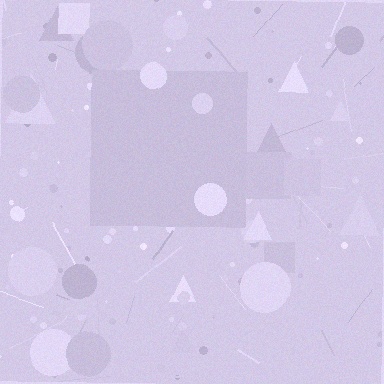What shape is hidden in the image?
A square is hidden in the image.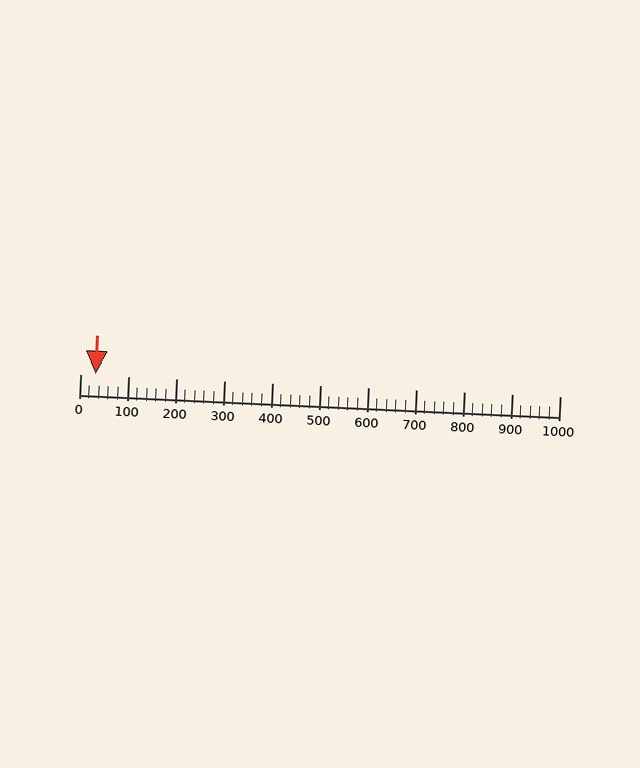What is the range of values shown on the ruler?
The ruler shows values from 0 to 1000.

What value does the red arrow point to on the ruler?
The red arrow points to approximately 31.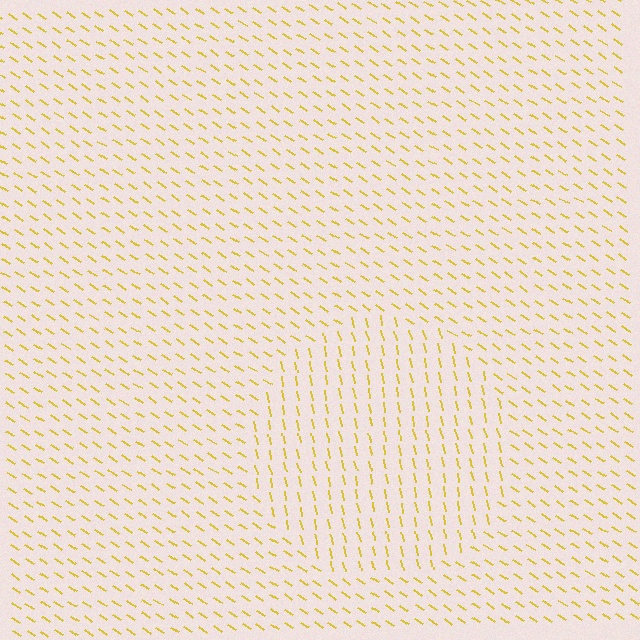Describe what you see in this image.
The image is filled with small yellow line segments. A circle region in the image has lines oriented differently from the surrounding lines, creating a visible texture boundary.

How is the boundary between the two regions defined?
The boundary is defined purely by a change in line orientation (approximately 45 degrees difference). All lines are the same color and thickness.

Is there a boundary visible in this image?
Yes, there is a texture boundary formed by a change in line orientation.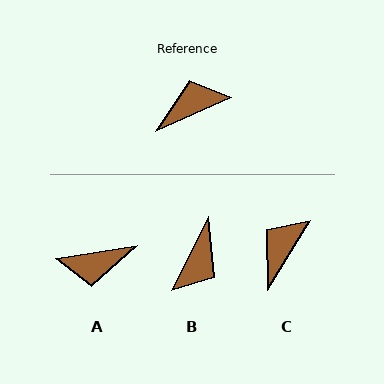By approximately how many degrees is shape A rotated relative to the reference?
Approximately 165 degrees counter-clockwise.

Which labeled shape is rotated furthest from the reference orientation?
A, about 165 degrees away.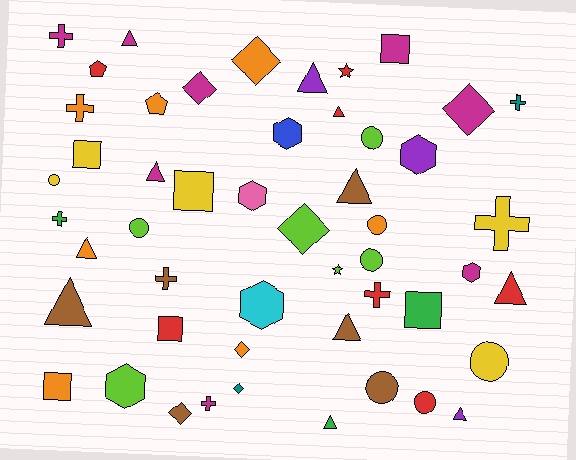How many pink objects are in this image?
There is 1 pink object.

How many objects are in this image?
There are 50 objects.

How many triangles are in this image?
There are 11 triangles.